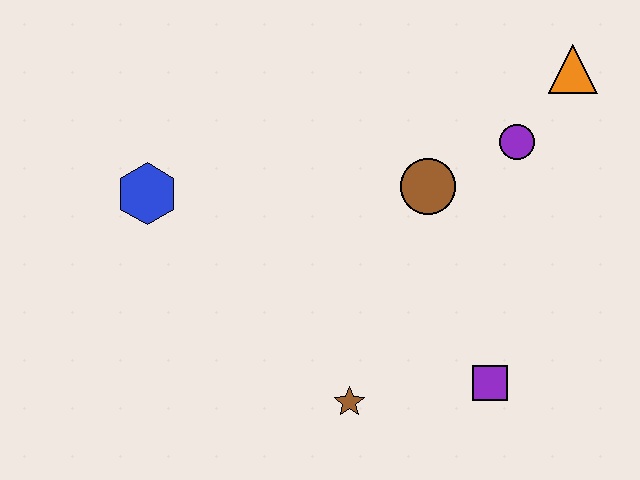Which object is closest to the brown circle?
The purple circle is closest to the brown circle.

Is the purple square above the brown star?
Yes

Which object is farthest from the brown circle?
The blue hexagon is farthest from the brown circle.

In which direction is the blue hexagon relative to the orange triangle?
The blue hexagon is to the left of the orange triangle.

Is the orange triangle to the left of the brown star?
No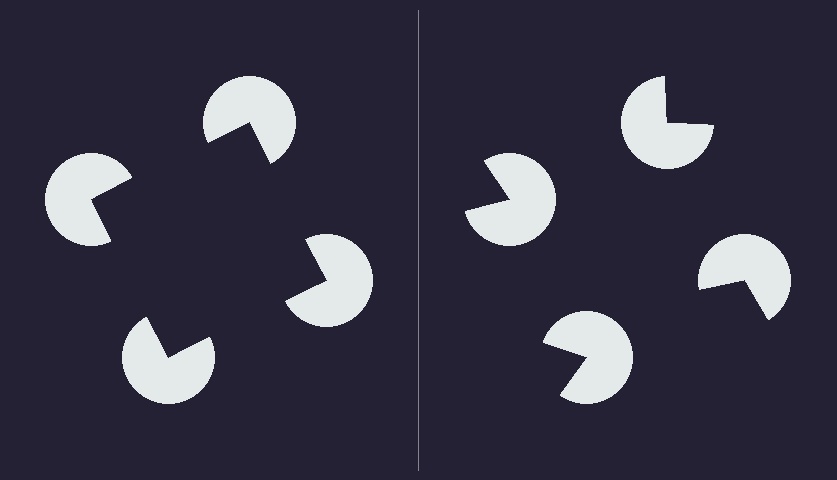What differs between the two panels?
The pac-man discs are positioned identically on both sides; only the wedge orientations differ. On the left they align to a square; on the right they are misaligned.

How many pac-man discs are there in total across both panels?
8 — 4 on each side.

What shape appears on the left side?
An illusory square.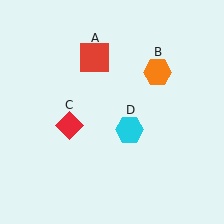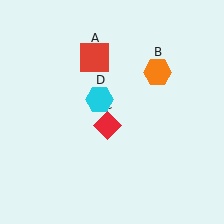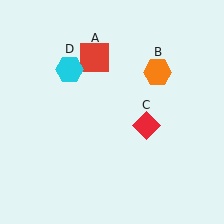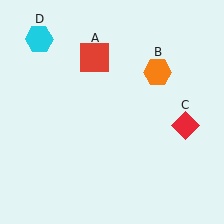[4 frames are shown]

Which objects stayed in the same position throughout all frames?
Red square (object A) and orange hexagon (object B) remained stationary.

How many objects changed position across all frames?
2 objects changed position: red diamond (object C), cyan hexagon (object D).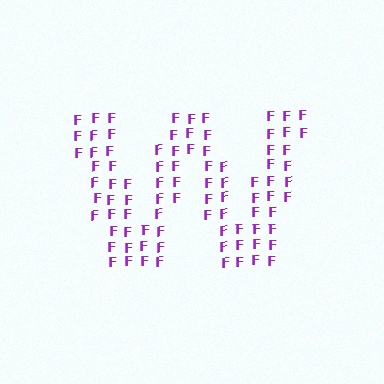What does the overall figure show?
The overall figure shows the letter W.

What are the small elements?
The small elements are letter F's.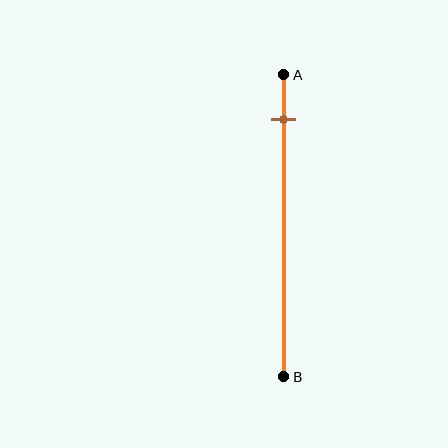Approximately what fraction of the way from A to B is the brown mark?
The brown mark is approximately 15% of the way from A to B.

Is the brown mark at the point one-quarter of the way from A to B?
No, the mark is at about 15% from A, not at the 25% one-quarter point.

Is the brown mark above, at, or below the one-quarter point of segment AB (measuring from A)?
The brown mark is above the one-quarter point of segment AB.